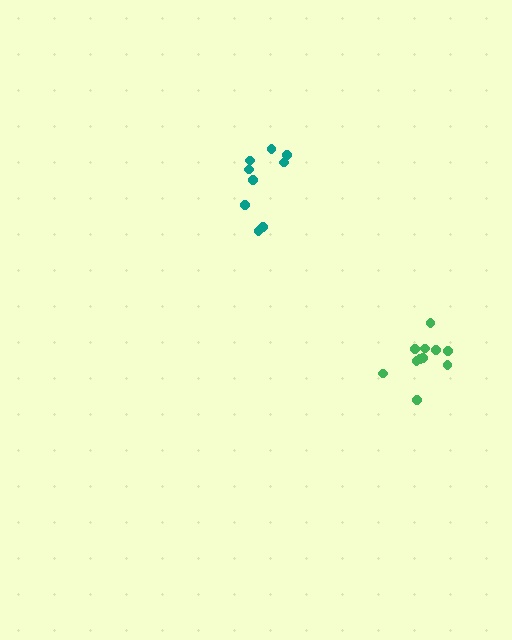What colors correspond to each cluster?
The clusters are colored: teal, green.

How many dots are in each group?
Group 1: 9 dots, Group 2: 11 dots (20 total).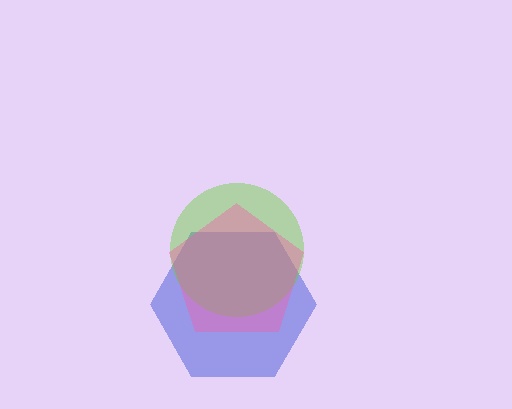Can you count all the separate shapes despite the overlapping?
Yes, there are 3 separate shapes.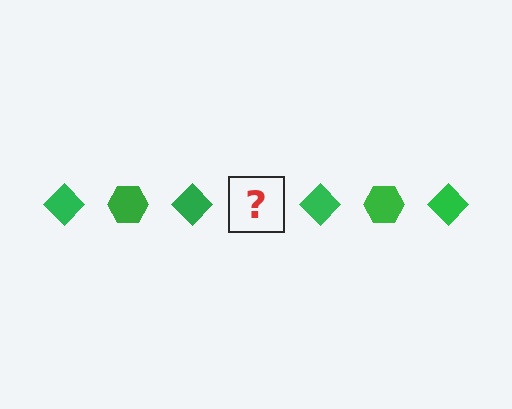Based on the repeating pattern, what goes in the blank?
The blank should be a green hexagon.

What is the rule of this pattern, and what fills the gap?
The rule is that the pattern cycles through diamond, hexagon shapes in green. The gap should be filled with a green hexagon.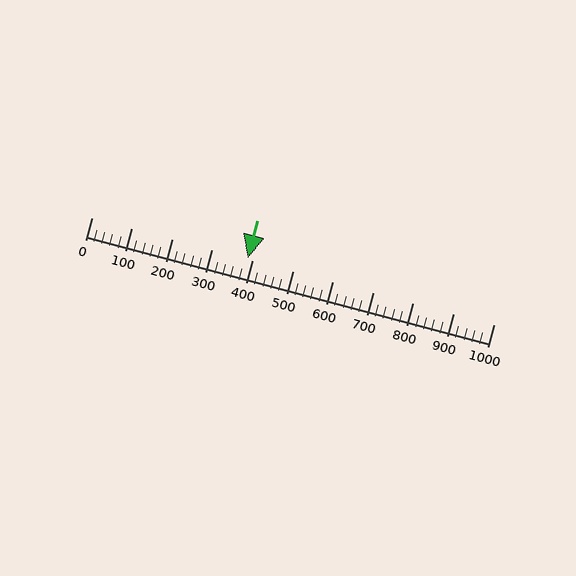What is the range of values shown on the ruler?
The ruler shows values from 0 to 1000.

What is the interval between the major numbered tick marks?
The major tick marks are spaced 100 units apart.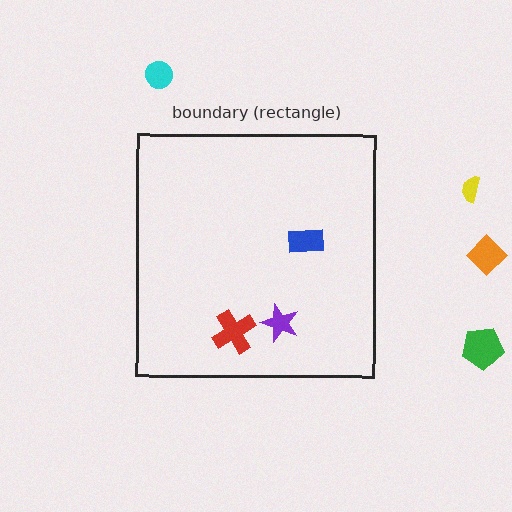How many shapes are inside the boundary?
3 inside, 4 outside.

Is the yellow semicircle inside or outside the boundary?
Outside.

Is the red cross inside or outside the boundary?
Inside.